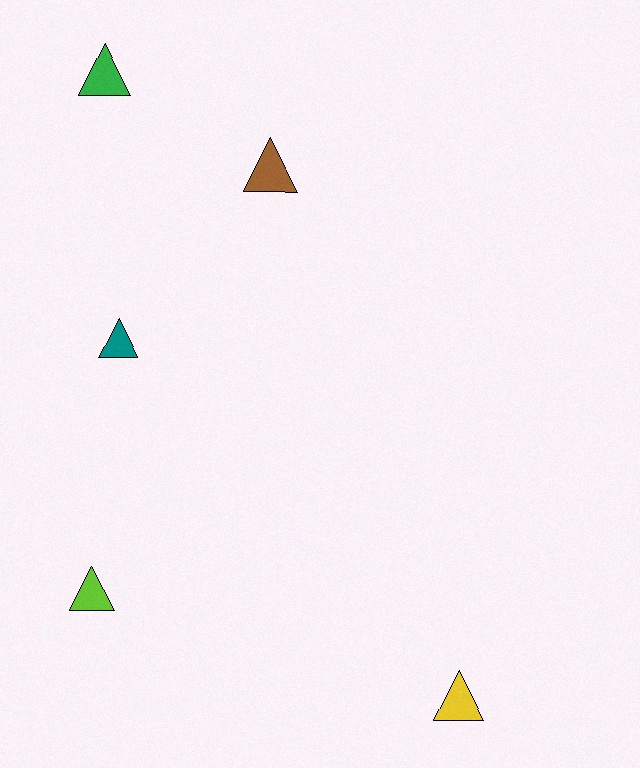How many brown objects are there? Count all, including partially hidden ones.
There is 1 brown object.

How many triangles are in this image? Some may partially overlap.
There are 5 triangles.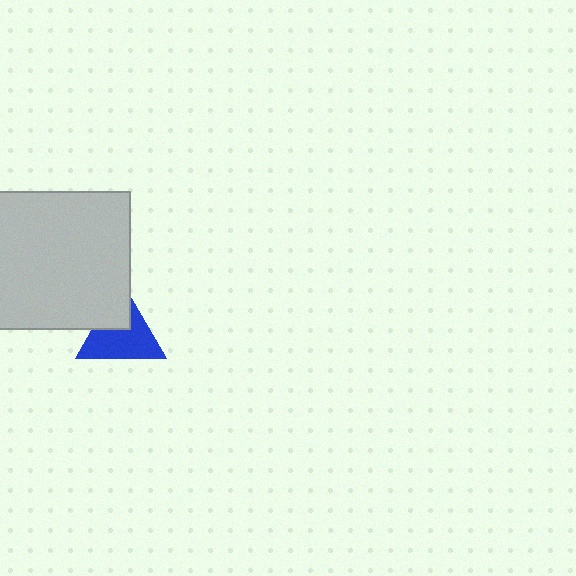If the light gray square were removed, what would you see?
You would see the complete blue triangle.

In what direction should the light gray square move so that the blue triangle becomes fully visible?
The light gray square should move toward the upper-left. That is the shortest direction to clear the overlap and leave the blue triangle fully visible.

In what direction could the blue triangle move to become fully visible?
The blue triangle could move toward the lower-right. That would shift it out from behind the light gray square entirely.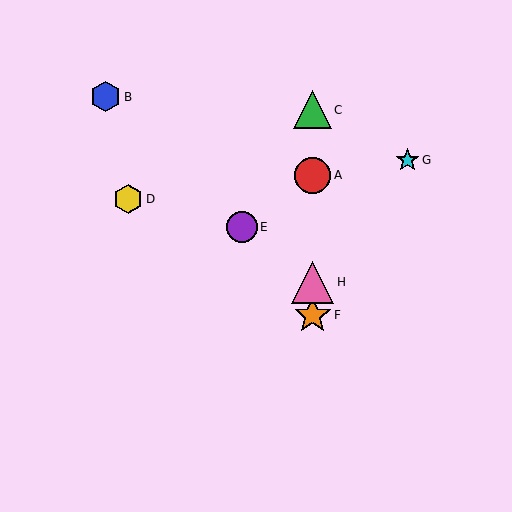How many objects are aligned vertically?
4 objects (A, C, F, H) are aligned vertically.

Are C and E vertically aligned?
No, C is at x≈313 and E is at x≈242.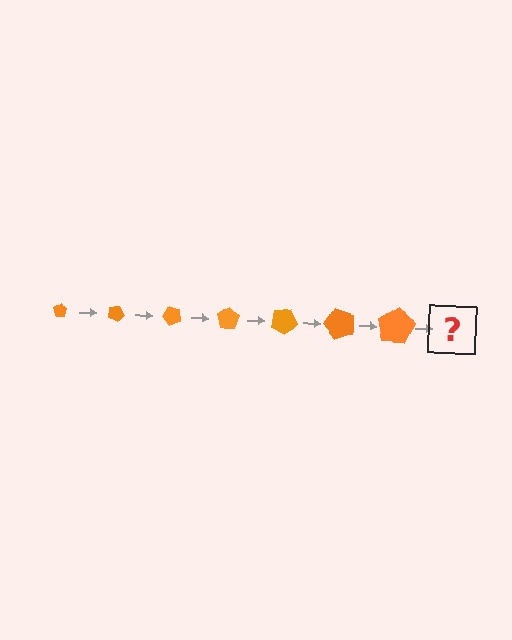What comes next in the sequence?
The next element should be a pentagon, larger than the previous one and rotated 175 degrees from the start.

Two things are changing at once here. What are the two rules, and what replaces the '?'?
The two rules are that the pentagon grows larger each step and it rotates 25 degrees each step. The '?' should be a pentagon, larger than the previous one and rotated 175 degrees from the start.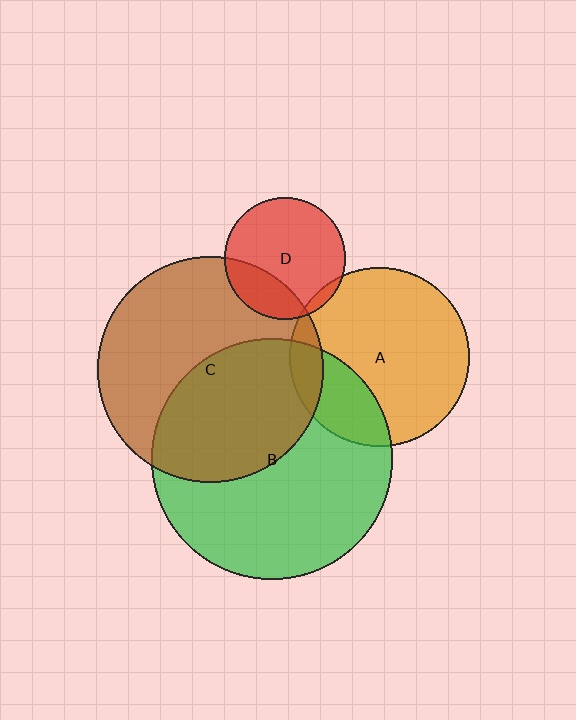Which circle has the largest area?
Circle B (green).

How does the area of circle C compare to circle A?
Approximately 1.6 times.